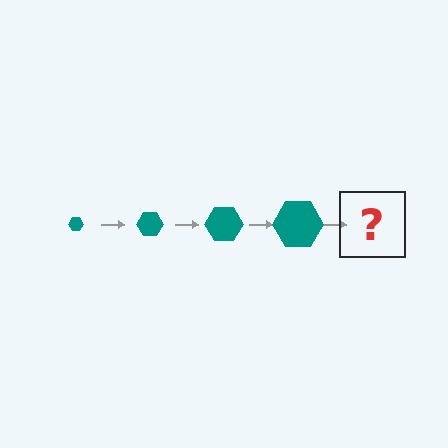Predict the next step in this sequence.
The next step is a teal hexagon, larger than the previous one.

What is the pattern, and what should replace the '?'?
The pattern is that the hexagon gets progressively larger each step. The '?' should be a teal hexagon, larger than the previous one.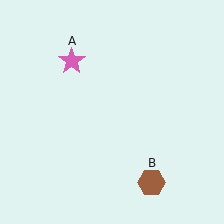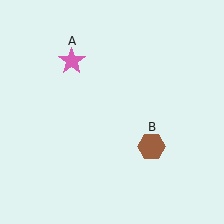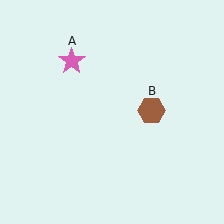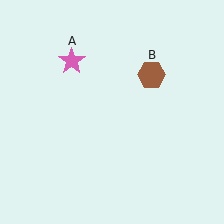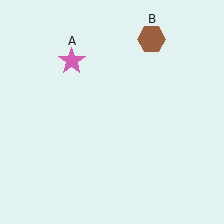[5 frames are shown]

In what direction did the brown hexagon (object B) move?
The brown hexagon (object B) moved up.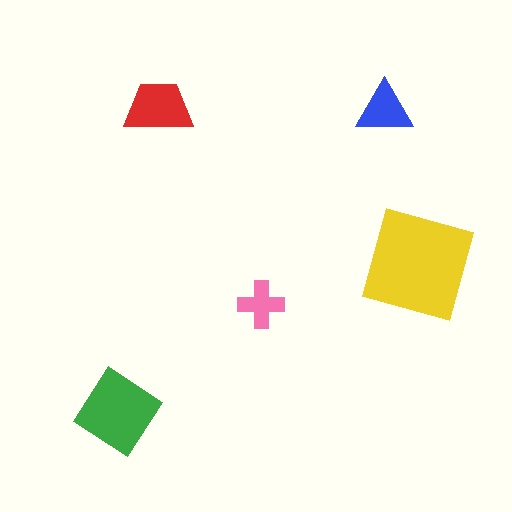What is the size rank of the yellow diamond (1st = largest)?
1st.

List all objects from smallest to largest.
The pink cross, the blue triangle, the red trapezoid, the green diamond, the yellow diamond.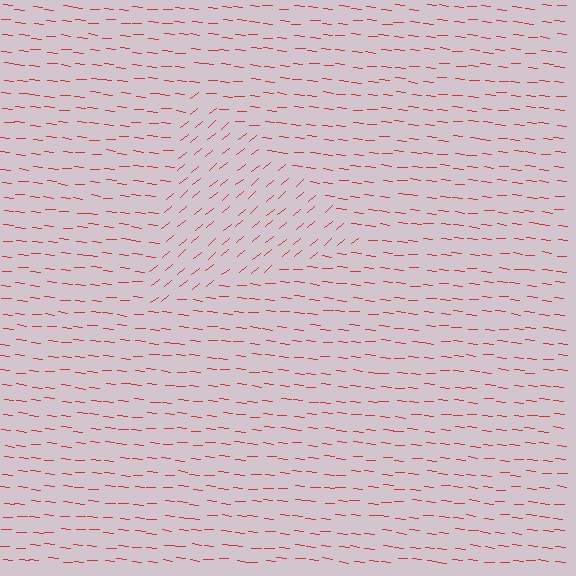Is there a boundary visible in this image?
Yes, there is a texture boundary formed by a change in line orientation.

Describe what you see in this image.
The image is filled with small red line segments. A triangle region in the image has lines oriented differently from the surrounding lines, creating a visible texture boundary.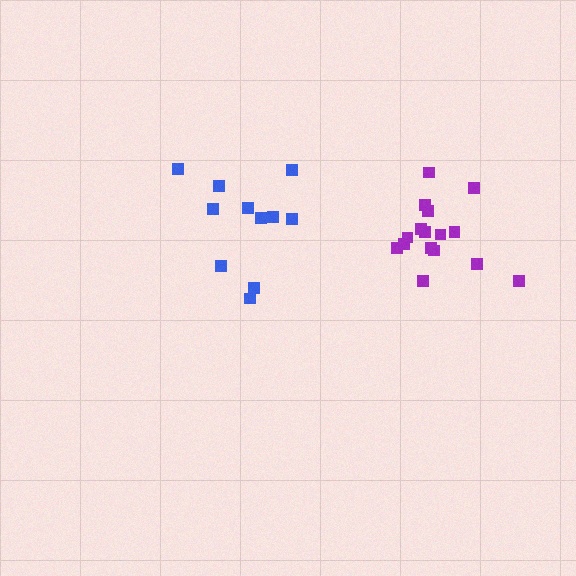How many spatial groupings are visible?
There are 2 spatial groupings.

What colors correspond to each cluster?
The clusters are colored: blue, purple.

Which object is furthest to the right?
The purple cluster is rightmost.